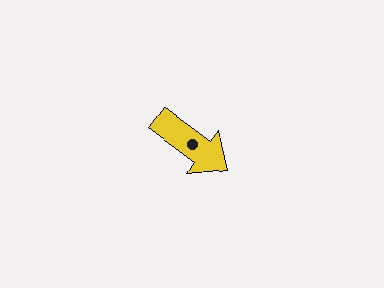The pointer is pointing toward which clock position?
Roughly 4 o'clock.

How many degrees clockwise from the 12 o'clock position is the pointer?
Approximately 126 degrees.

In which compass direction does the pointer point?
Southeast.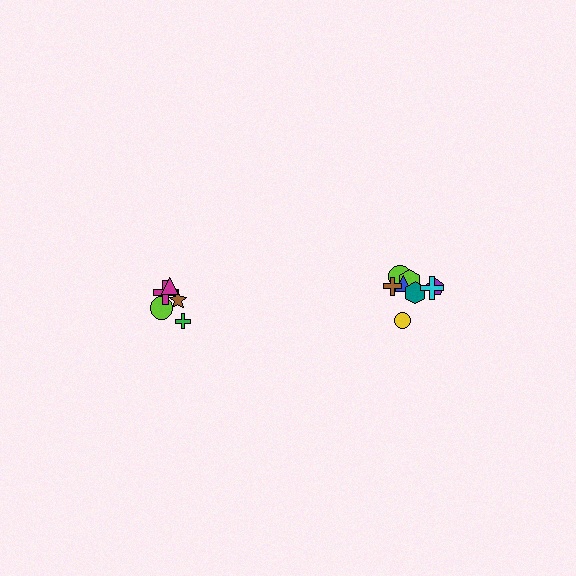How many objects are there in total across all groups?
There are 13 objects.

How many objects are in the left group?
There are 5 objects.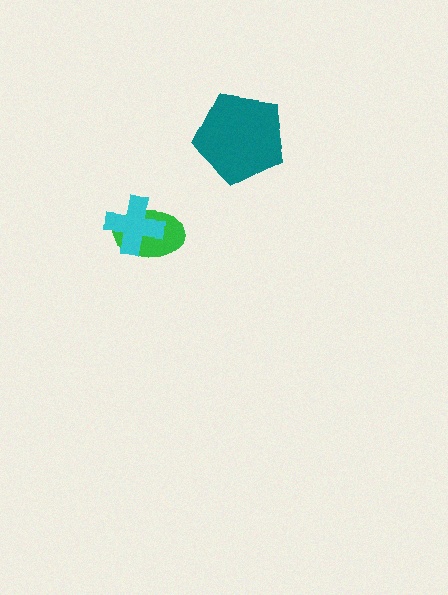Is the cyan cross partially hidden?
No, no other shape covers it.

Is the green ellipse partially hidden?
Yes, it is partially covered by another shape.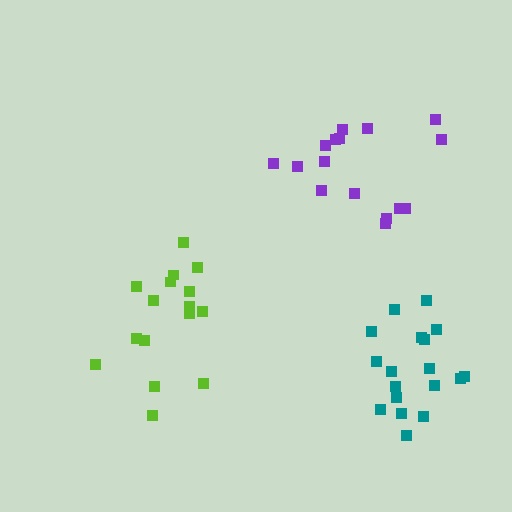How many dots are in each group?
Group 1: 16 dots, Group 2: 16 dots, Group 3: 18 dots (50 total).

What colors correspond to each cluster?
The clusters are colored: lime, purple, teal.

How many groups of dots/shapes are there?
There are 3 groups.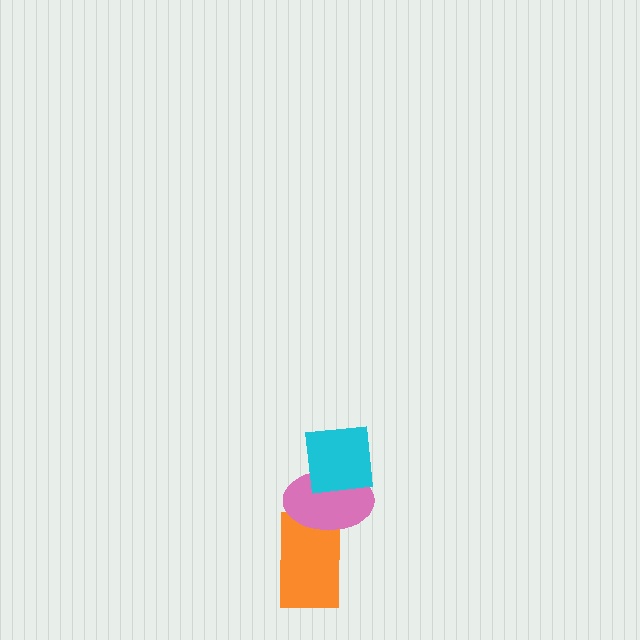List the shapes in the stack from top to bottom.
From top to bottom: the cyan square, the pink ellipse, the orange rectangle.